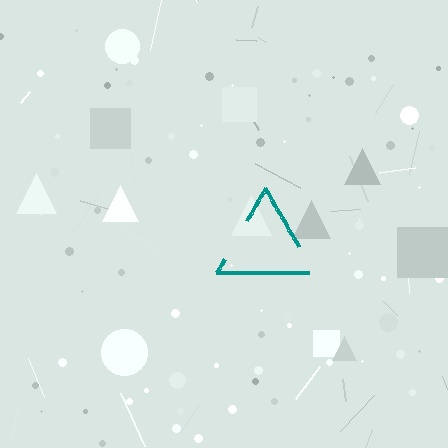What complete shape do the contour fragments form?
The contour fragments form a triangle.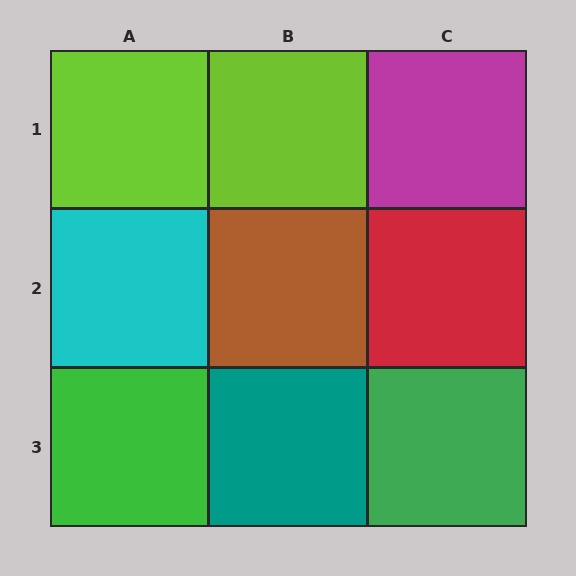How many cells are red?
1 cell is red.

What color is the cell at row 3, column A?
Green.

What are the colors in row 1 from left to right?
Lime, lime, magenta.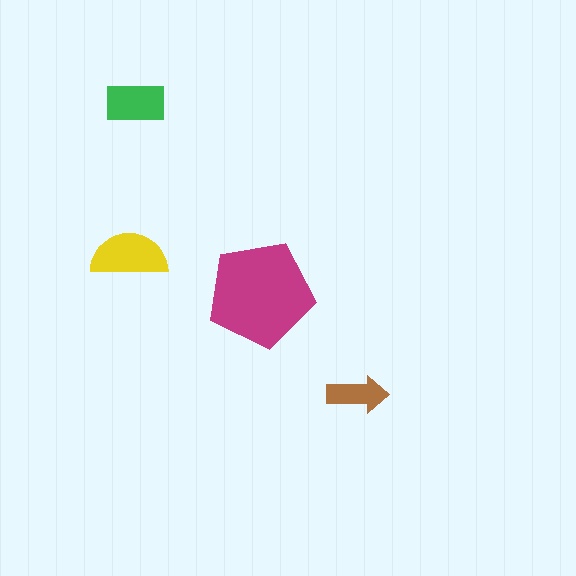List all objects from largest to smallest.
The magenta pentagon, the yellow semicircle, the green rectangle, the brown arrow.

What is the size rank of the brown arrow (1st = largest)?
4th.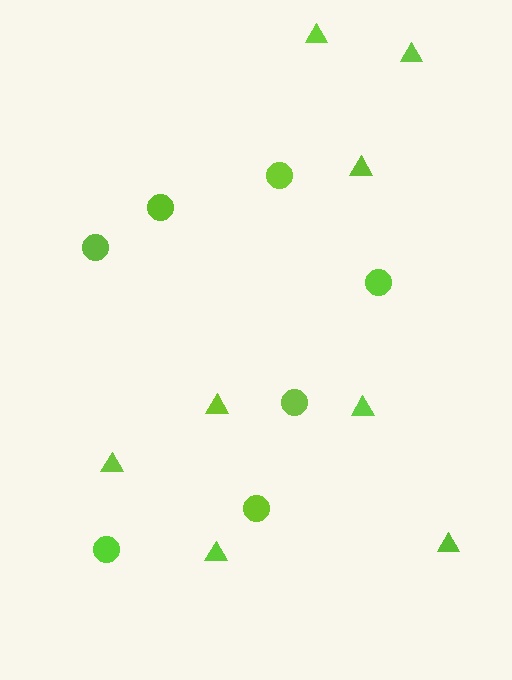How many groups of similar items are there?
There are 2 groups: one group of triangles (8) and one group of circles (7).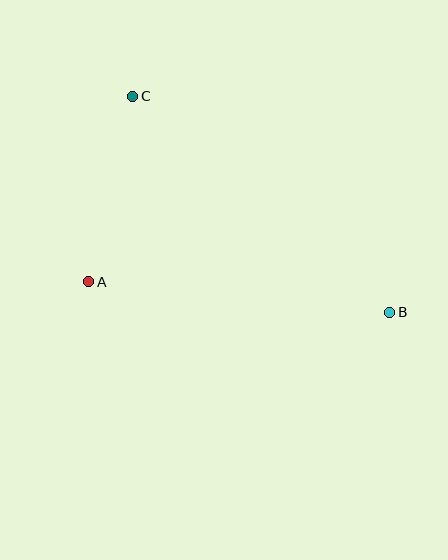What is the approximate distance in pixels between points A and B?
The distance between A and B is approximately 303 pixels.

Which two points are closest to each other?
Points A and C are closest to each other.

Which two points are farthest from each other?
Points B and C are farthest from each other.